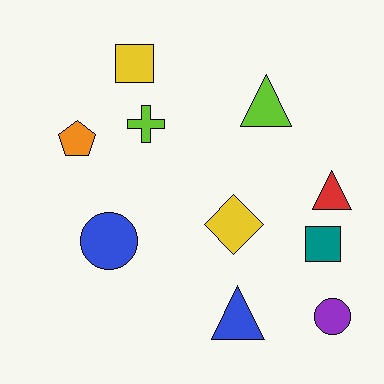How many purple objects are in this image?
There is 1 purple object.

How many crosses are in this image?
There is 1 cross.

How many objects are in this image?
There are 10 objects.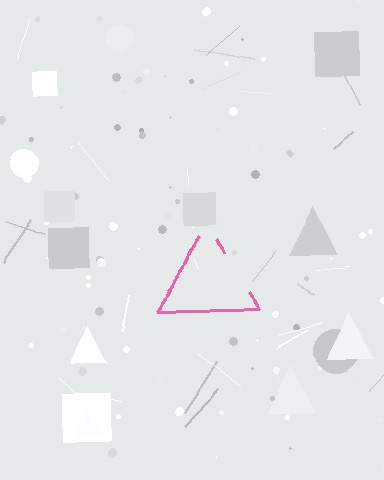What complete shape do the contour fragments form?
The contour fragments form a triangle.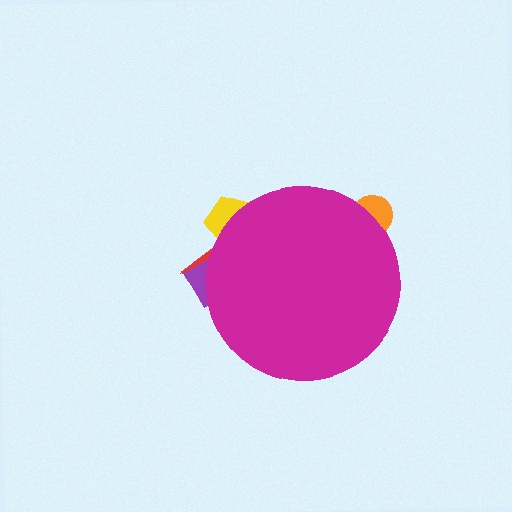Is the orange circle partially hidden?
Yes, the orange circle is partially hidden behind the magenta circle.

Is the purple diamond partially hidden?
Yes, the purple diamond is partially hidden behind the magenta circle.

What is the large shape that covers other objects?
A magenta circle.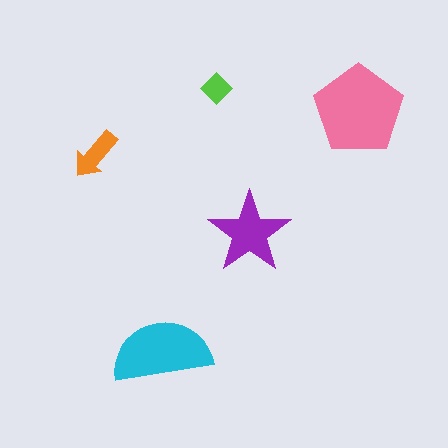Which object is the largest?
The pink pentagon.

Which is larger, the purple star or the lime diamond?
The purple star.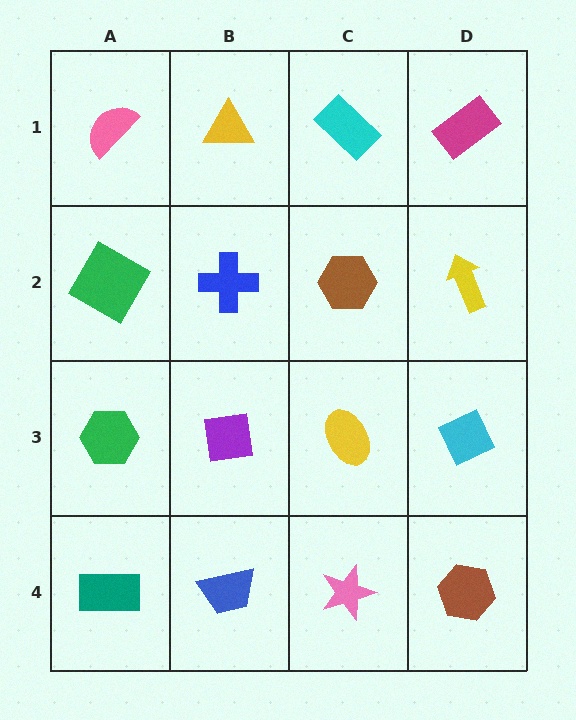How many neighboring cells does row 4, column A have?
2.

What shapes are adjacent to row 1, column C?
A brown hexagon (row 2, column C), a yellow triangle (row 1, column B), a magenta rectangle (row 1, column D).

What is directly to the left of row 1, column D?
A cyan rectangle.